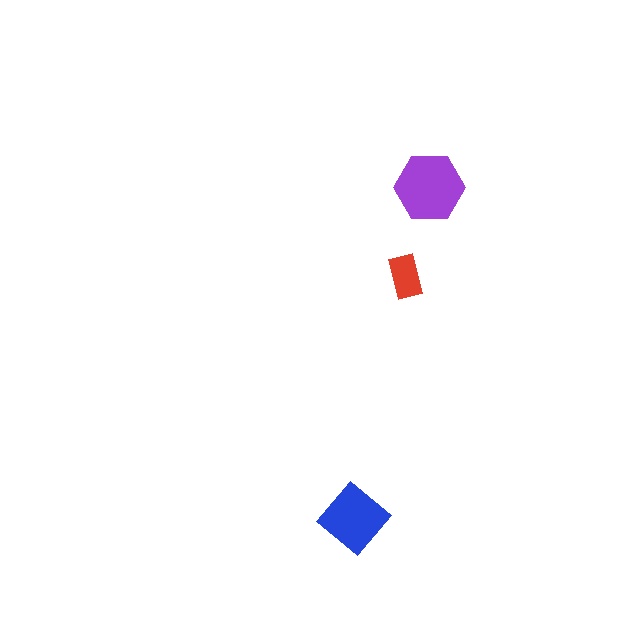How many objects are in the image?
There are 3 objects in the image.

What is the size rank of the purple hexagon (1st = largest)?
1st.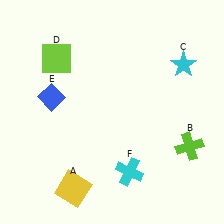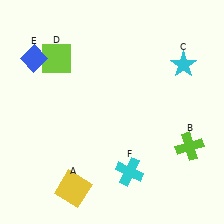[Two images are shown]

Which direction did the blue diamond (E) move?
The blue diamond (E) moved up.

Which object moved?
The blue diamond (E) moved up.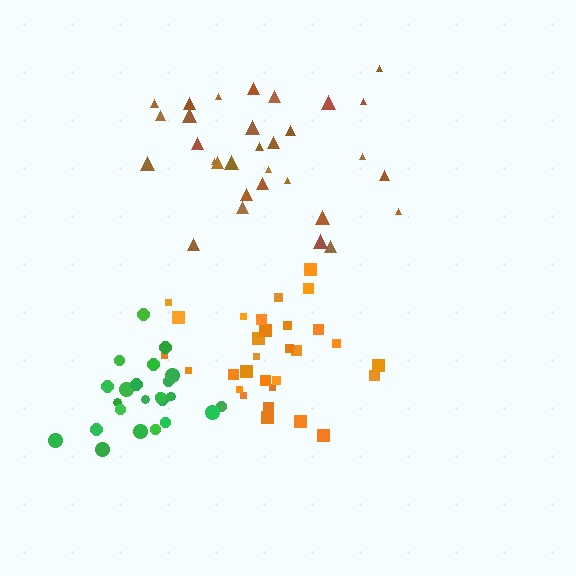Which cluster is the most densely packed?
Green.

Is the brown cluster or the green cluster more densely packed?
Green.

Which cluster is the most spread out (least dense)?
Brown.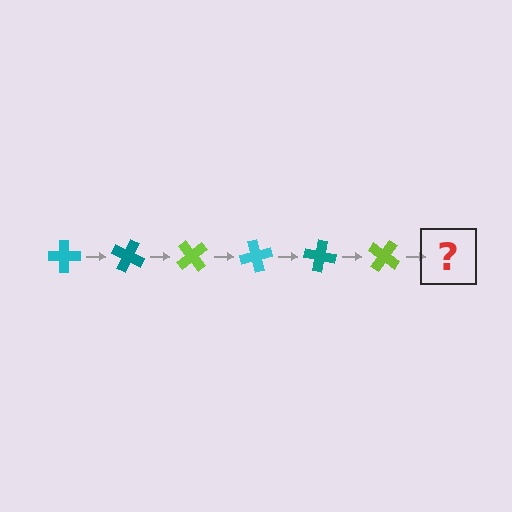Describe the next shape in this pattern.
It should be a cyan cross, rotated 150 degrees from the start.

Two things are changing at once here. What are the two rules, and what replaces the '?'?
The two rules are that it rotates 25 degrees each step and the color cycles through cyan, teal, and lime. The '?' should be a cyan cross, rotated 150 degrees from the start.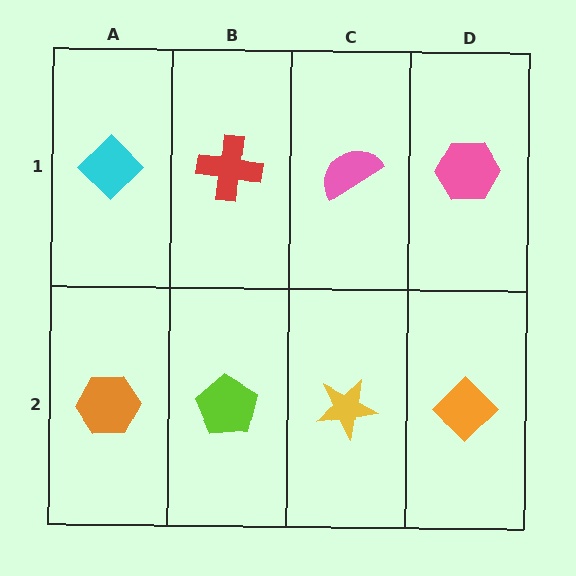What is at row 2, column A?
An orange hexagon.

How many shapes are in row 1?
4 shapes.